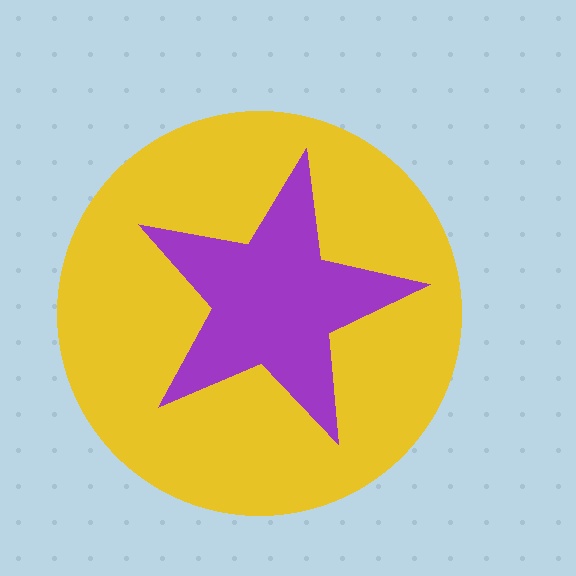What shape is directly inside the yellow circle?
The purple star.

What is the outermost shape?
The yellow circle.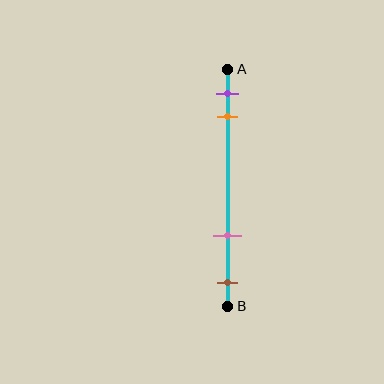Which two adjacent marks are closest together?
The purple and orange marks are the closest adjacent pair.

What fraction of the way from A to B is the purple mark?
The purple mark is approximately 10% (0.1) of the way from A to B.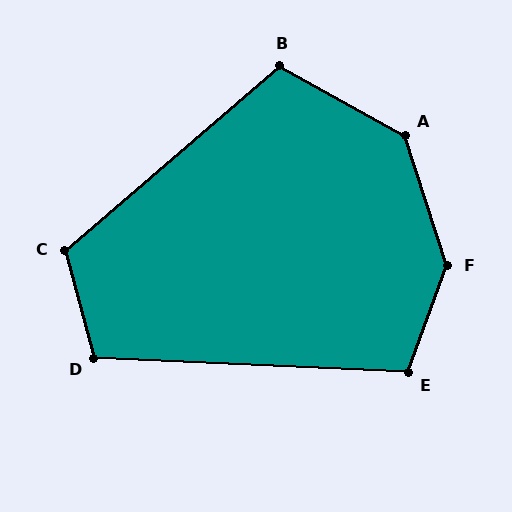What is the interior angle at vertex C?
Approximately 115 degrees (obtuse).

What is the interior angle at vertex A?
Approximately 137 degrees (obtuse).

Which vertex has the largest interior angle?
F, at approximately 142 degrees.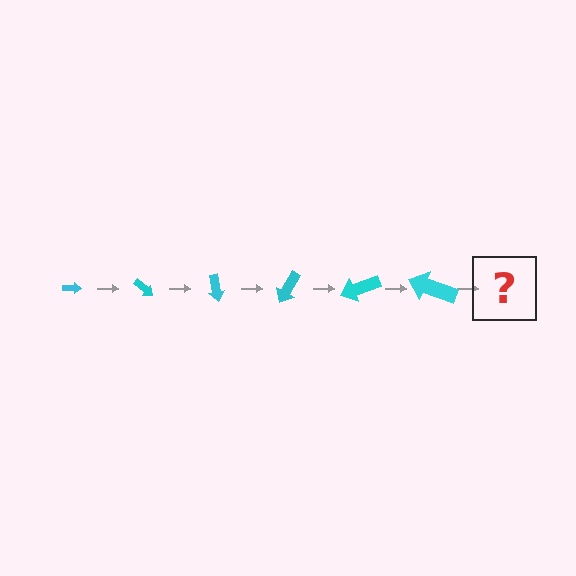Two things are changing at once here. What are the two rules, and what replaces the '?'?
The two rules are that the arrow grows larger each step and it rotates 40 degrees each step. The '?' should be an arrow, larger than the previous one and rotated 240 degrees from the start.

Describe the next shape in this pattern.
It should be an arrow, larger than the previous one and rotated 240 degrees from the start.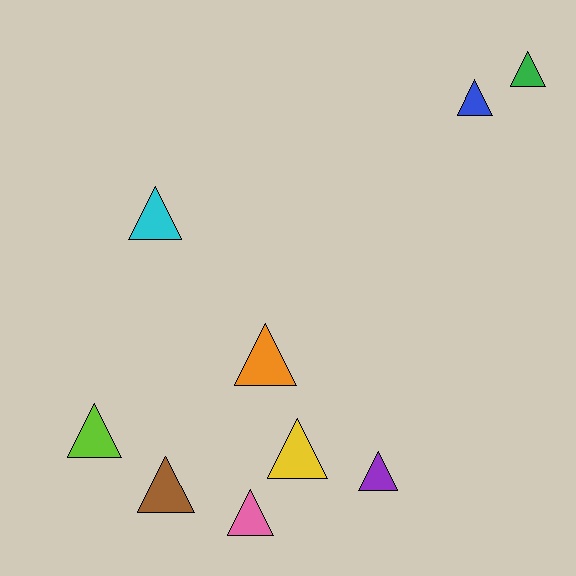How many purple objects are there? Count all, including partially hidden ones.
There is 1 purple object.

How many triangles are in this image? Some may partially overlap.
There are 9 triangles.